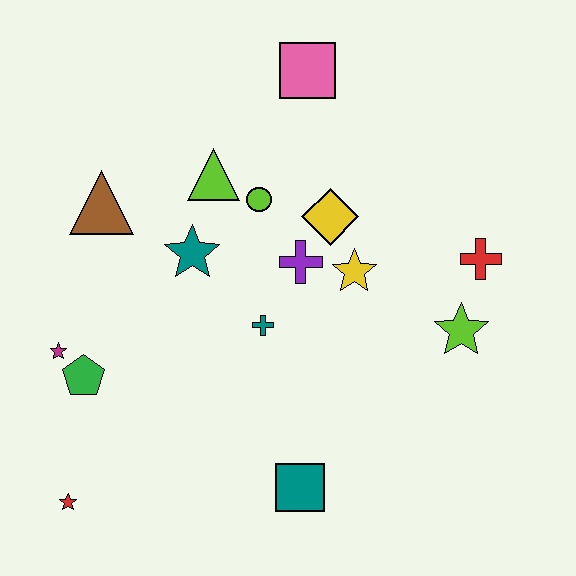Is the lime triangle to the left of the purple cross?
Yes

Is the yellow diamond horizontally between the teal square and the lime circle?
No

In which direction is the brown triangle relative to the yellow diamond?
The brown triangle is to the left of the yellow diamond.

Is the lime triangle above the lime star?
Yes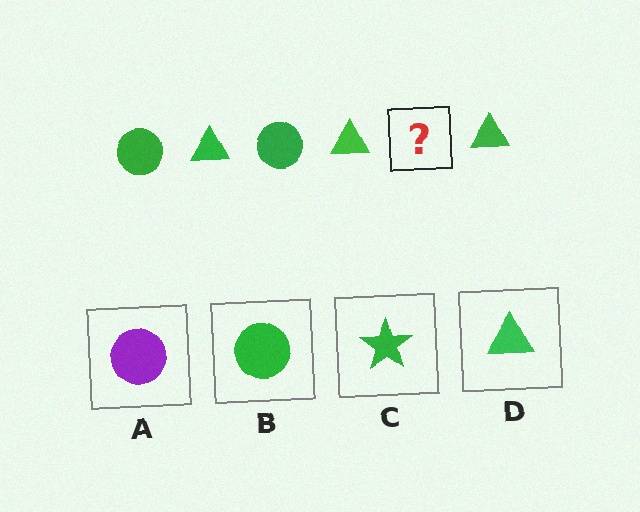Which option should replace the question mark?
Option B.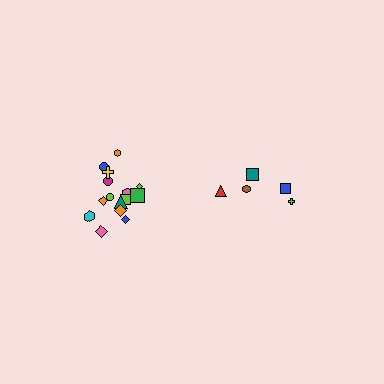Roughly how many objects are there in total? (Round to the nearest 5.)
Roughly 20 objects in total.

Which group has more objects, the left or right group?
The left group.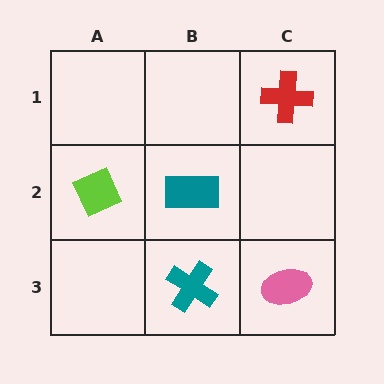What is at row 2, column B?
A teal rectangle.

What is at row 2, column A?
A lime diamond.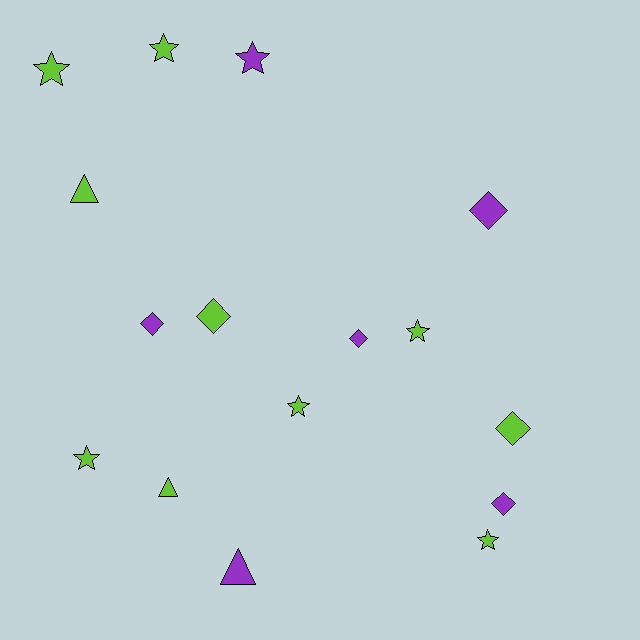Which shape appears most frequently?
Star, with 7 objects.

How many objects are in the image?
There are 16 objects.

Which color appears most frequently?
Lime, with 10 objects.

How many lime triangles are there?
There are 2 lime triangles.